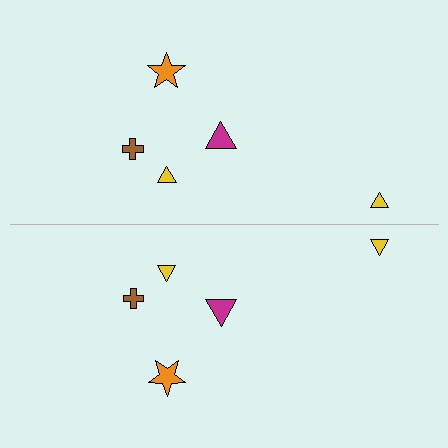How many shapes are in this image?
There are 10 shapes in this image.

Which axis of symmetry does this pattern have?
The pattern has a horizontal axis of symmetry running through the center of the image.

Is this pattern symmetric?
Yes, this pattern has bilateral (reflection) symmetry.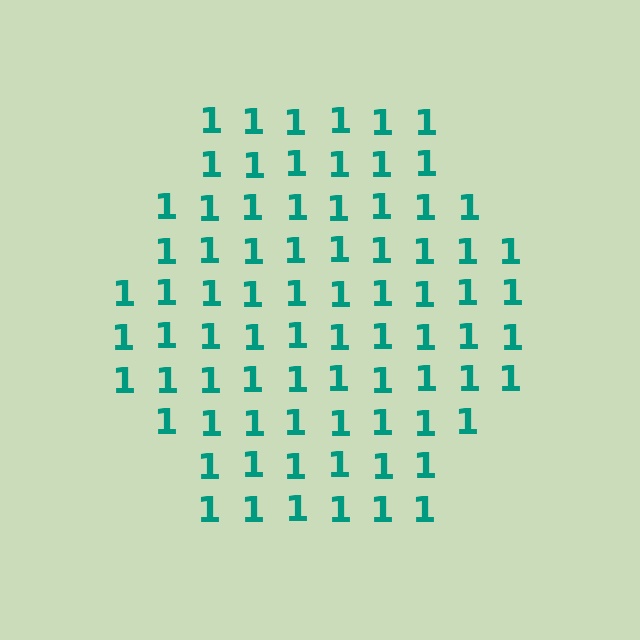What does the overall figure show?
The overall figure shows a hexagon.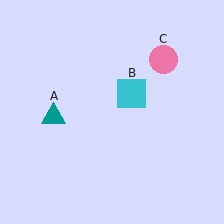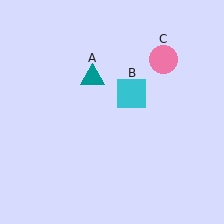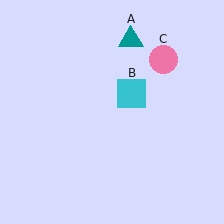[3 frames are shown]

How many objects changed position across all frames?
1 object changed position: teal triangle (object A).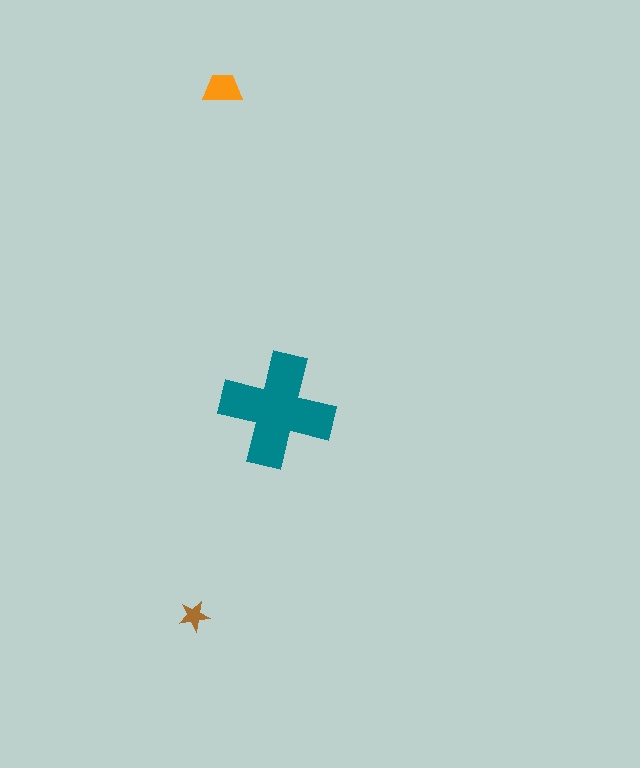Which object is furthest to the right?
The teal cross is rightmost.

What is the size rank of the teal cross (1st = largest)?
1st.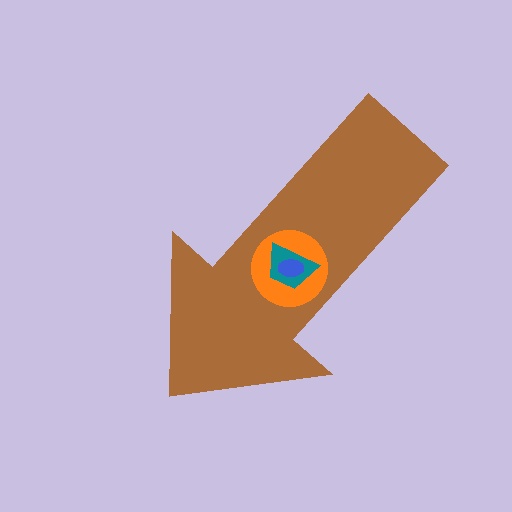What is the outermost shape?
The brown arrow.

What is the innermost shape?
The blue ellipse.